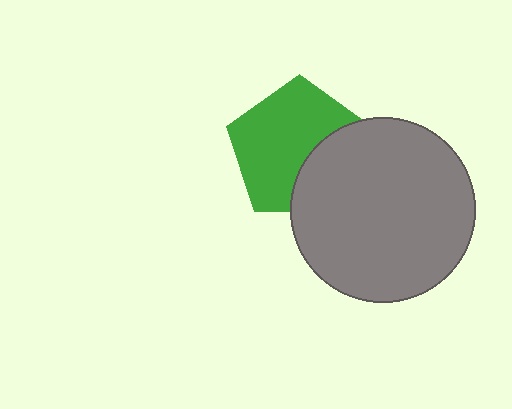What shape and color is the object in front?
The object in front is a gray circle.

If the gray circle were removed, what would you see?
You would see the complete green pentagon.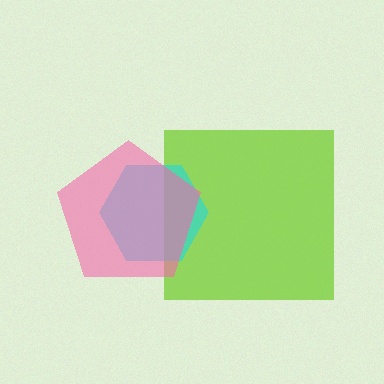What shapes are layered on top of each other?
The layered shapes are: a lime square, a cyan hexagon, a pink pentagon.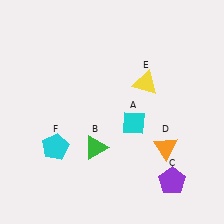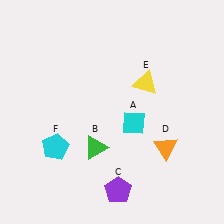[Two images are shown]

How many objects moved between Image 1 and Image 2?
1 object moved between the two images.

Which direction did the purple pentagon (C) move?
The purple pentagon (C) moved left.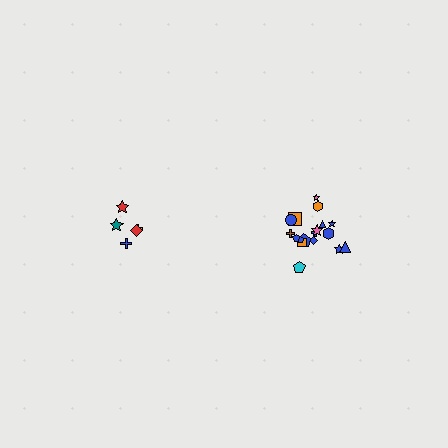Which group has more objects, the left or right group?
The right group.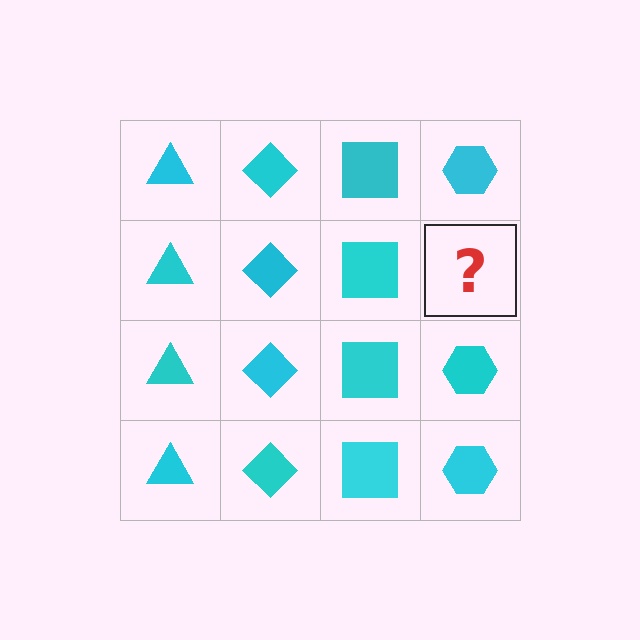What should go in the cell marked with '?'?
The missing cell should contain a cyan hexagon.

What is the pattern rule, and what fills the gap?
The rule is that each column has a consistent shape. The gap should be filled with a cyan hexagon.